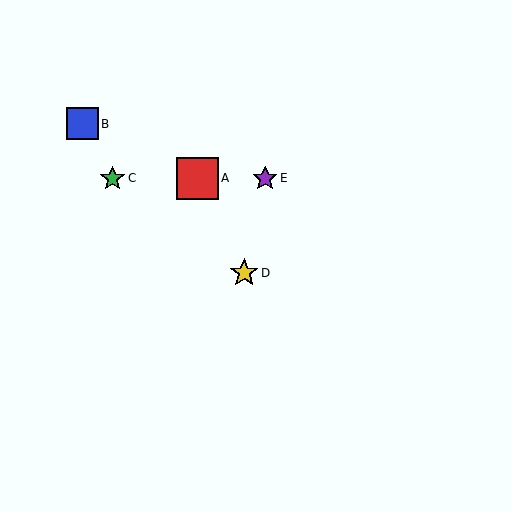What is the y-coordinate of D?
Object D is at y≈273.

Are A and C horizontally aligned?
Yes, both are at y≈178.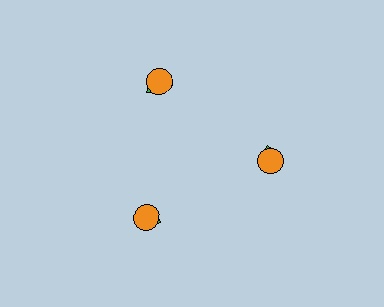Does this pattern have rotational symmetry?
Yes, this pattern has 3-fold rotational symmetry. It looks the same after rotating 120 degrees around the center.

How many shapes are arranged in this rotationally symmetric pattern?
There are 6 shapes, arranged in 3 groups of 2.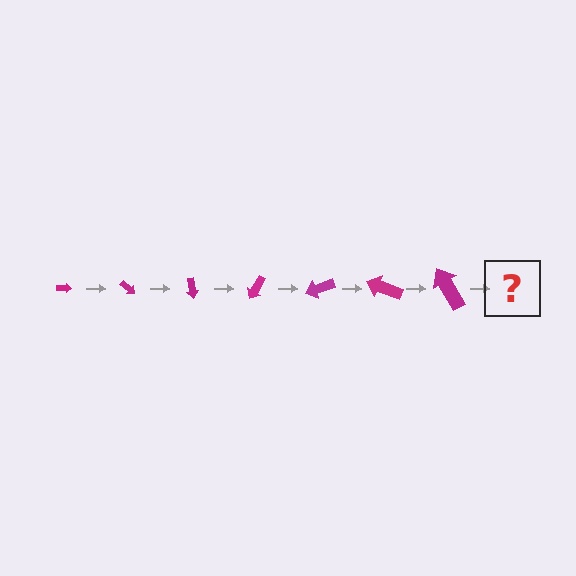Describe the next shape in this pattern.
It should be an arrow, larger than the previous one and rotated 280 degrees from the start.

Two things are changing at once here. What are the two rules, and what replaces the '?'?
The two rules are that the arrow grows larger each step and it rotates 40 degrees each step. The '?' should be an arrow, larger than the previous one and rotated 280 degrees from the start.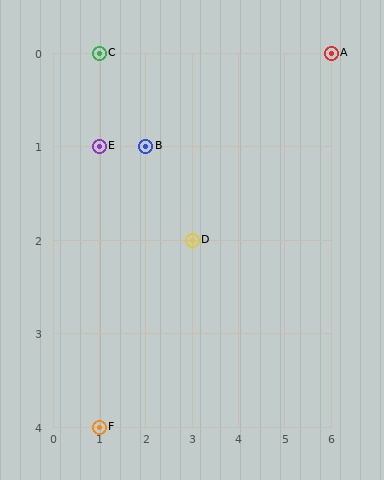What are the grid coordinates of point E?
Point E is at grid coordinates (1, 1).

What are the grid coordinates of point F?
Point F is at grid coordinates (1, 4).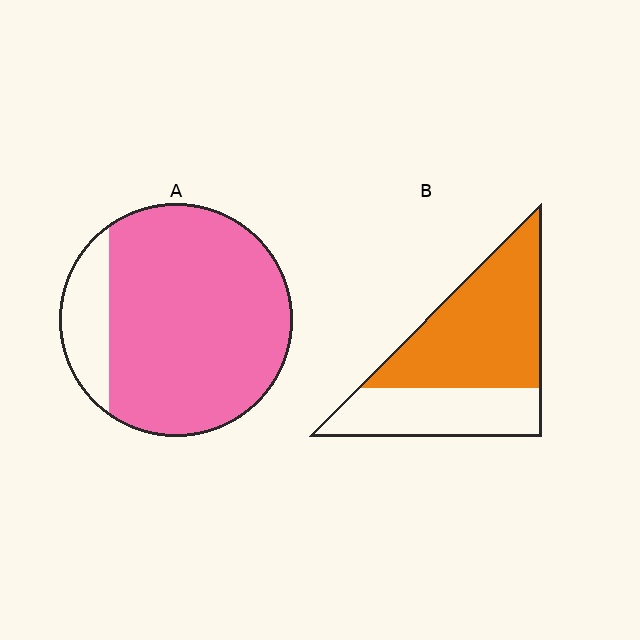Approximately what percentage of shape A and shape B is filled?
A is approximately 85% and B is approximately 65%.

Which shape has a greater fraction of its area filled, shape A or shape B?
Shape A.